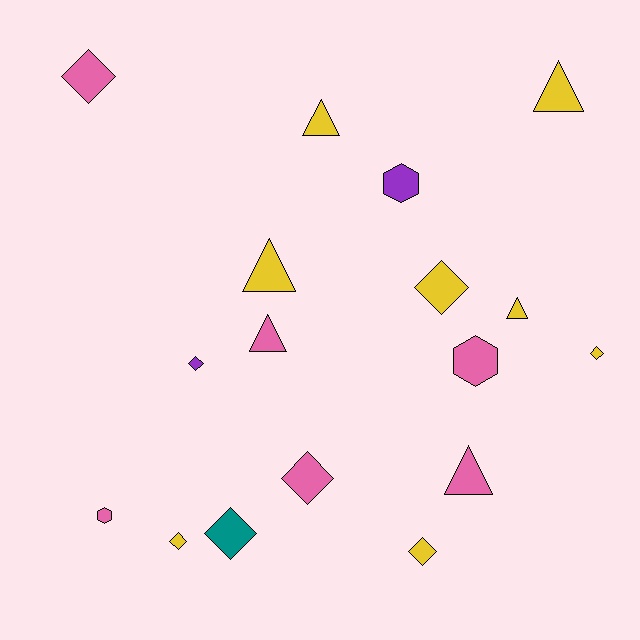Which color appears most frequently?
Yellow, with 8 objects.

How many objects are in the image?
There are 17 objects.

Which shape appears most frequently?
Diamond, with 8 objects.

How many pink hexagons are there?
There are 2 pink hexagons.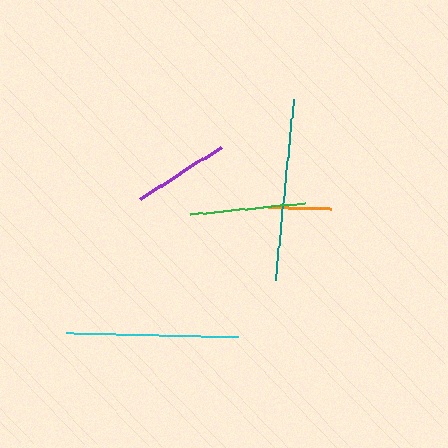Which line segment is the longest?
The teal line is the longest at approximately 182 pixels.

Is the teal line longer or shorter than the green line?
The teal line is longer than the green line.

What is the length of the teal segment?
The teal segment is approximately 182 pixels long.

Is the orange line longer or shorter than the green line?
The green line is longer than the orange line.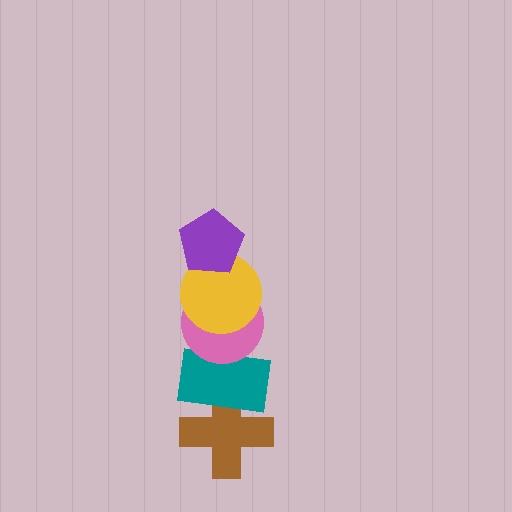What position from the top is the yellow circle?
The yellow circle is 2nd from the top.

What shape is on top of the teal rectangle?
The pink circle is on top of the teal rectangle.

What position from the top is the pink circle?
The pink circle is 3rd from the top.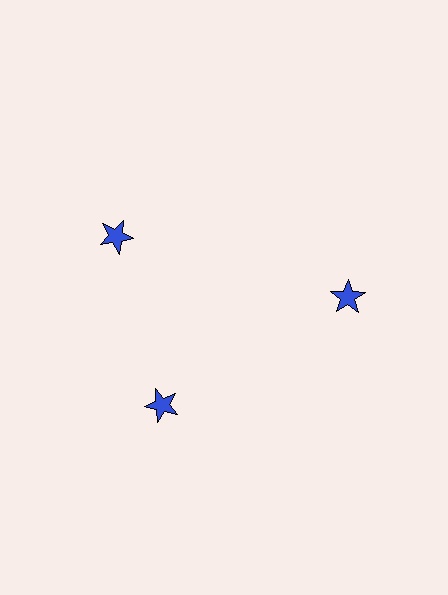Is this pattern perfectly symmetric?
No. The 3 blue stars are arranged in a ring, but one element near the 11 o'clock position is rotated out of alignment along the ring, breaking the 3-fold rotational symmetry.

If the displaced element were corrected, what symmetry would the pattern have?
It would have 3-fold rotational symmetry — the pattern would map onto itself every 120 degrees.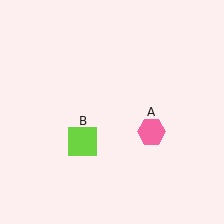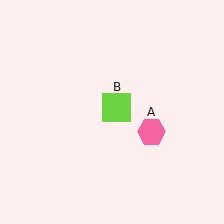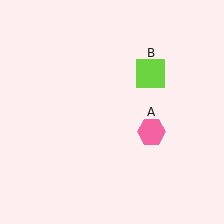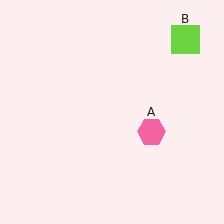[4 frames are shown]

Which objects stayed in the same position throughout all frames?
Pink hexagon (object A) remained stationary.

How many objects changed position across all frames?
1 object changed position: lime square (object B).